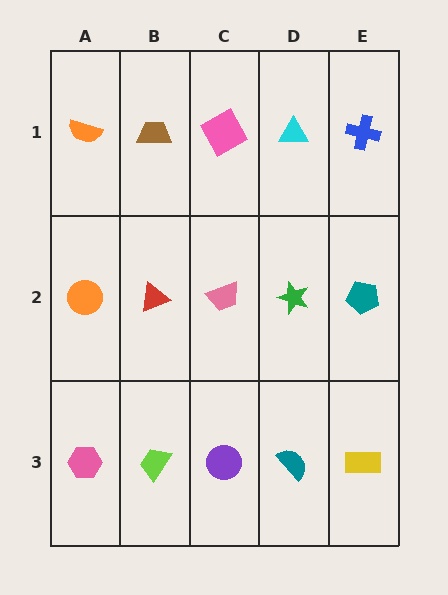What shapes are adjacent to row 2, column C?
A pink square (row 1, column C), a purple circle (row 3, column C), a red triangle (row 2, column B), a green star (row 2, column D).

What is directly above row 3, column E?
A teal pentagon.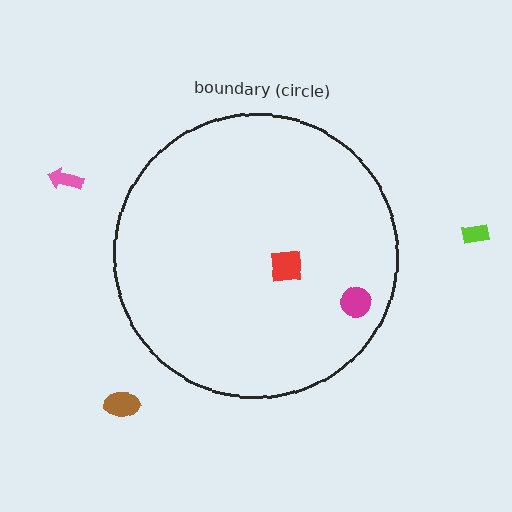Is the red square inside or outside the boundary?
Inside.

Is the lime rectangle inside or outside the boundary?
Outside.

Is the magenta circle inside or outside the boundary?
Inside.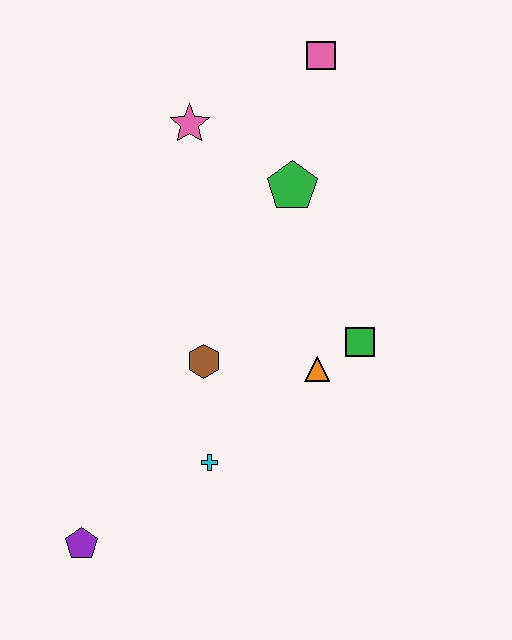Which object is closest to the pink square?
The green pentagon is closest to the pink square.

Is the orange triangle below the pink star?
Yes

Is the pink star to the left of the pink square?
Yes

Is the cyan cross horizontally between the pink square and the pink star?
Yes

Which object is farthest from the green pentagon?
The purple pentagon is farthest from the green pentagon.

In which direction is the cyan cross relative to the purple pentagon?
The cyan cross is to the right of the purple pentagon.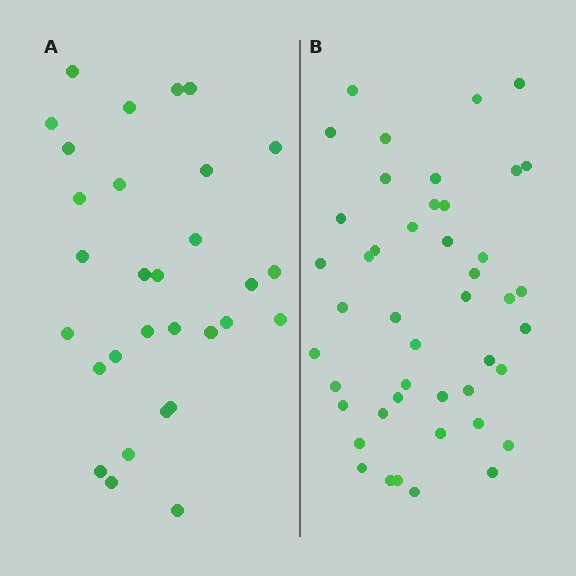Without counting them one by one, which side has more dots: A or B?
Region B (the right region) has more dots.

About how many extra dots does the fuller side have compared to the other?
Region B has approximately 15 more dots than region A.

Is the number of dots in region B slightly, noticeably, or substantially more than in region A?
Region B has substantially more. The ratio is roughly 1.5 to 1.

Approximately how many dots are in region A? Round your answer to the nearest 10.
About 30 dots.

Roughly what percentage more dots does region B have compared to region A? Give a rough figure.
About 50% more.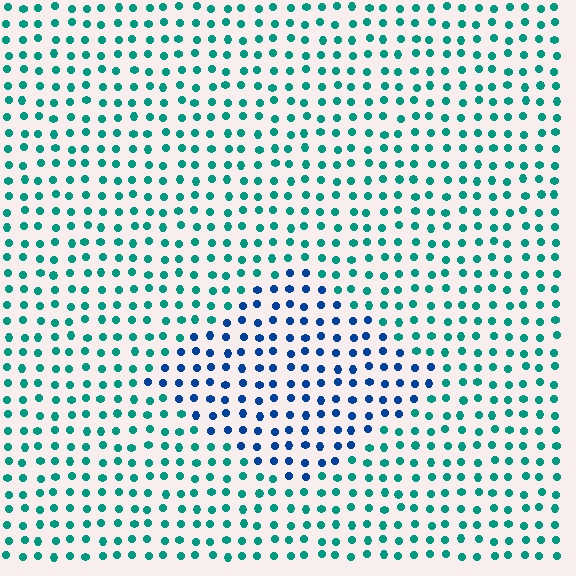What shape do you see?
I see a diamond.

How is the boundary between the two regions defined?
The boundary is defined purely by a slight shift in hue (about 45 degrees). Spacing, size, and orientation are identical on both sides.